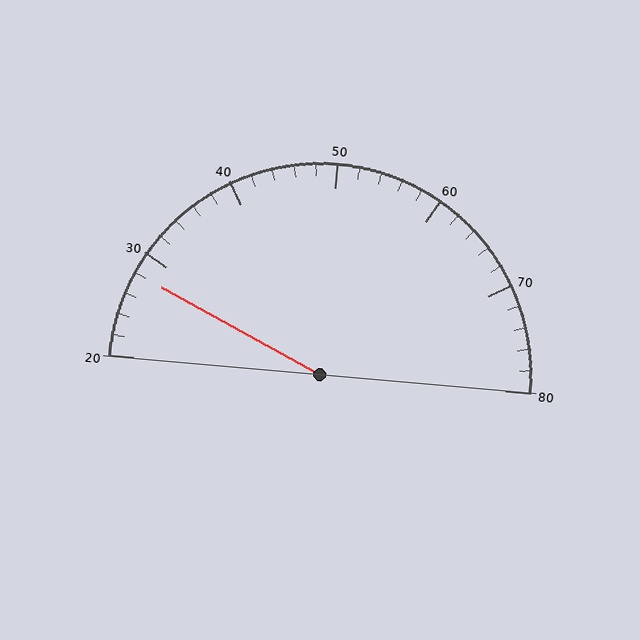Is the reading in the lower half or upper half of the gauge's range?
The reading is in the lower half of the range (20 to 80).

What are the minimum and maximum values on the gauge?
The gauge ranges from 20 to 80.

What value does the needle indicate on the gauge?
The needle indicates approximately 28.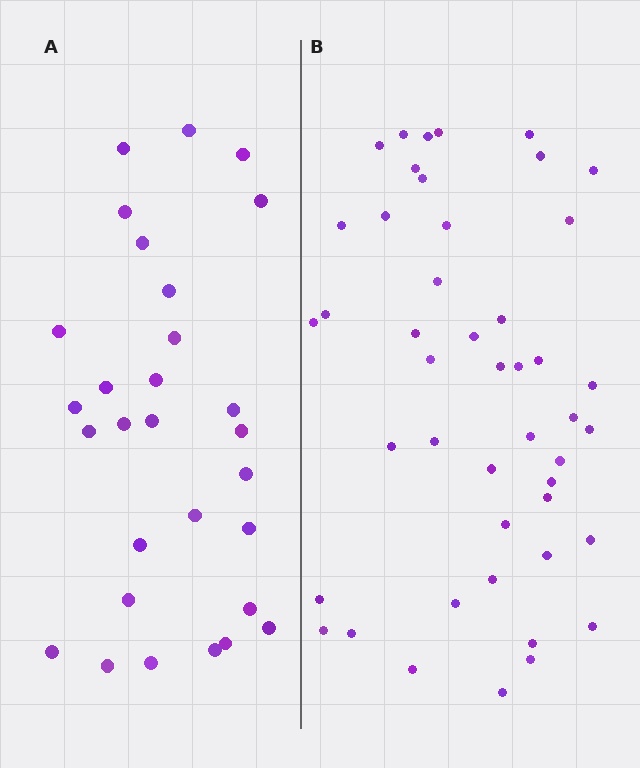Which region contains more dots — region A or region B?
Region B (the right region) has more dots.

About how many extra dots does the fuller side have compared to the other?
Region B has approximately 15 more dots than region A.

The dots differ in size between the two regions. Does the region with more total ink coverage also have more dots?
No. Region A has more total ink coverage because its dots are larger, but region B actually contains more individual dots. Total area can be misleading — the number of items is what matters here.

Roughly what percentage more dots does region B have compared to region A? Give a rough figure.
About 60% more.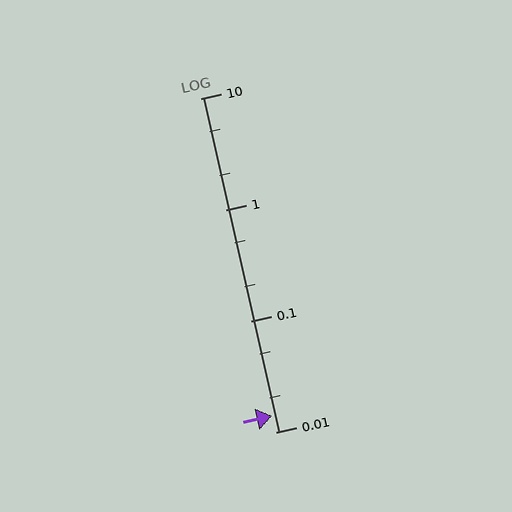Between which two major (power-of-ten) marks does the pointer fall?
The pointer is between 0.01 and 0.1.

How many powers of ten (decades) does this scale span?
The scale spans 3 decades, from 0.01 to 10.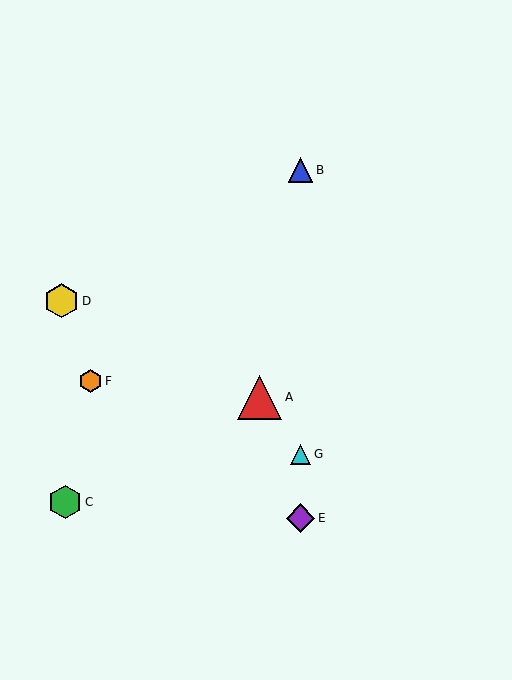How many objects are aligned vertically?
3 objects (B, E, G) are aligned vertically.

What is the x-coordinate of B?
Object B is at x≈300.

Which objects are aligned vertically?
Objects B, E, G are aligned vertically.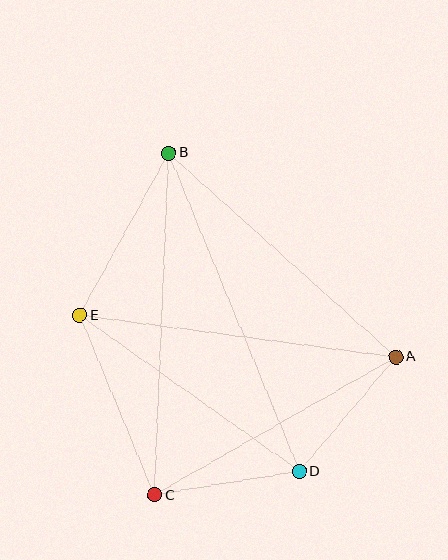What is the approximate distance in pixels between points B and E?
The distance between B and E is approximately 185 pixels.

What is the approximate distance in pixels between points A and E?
The distance between A and E is approximately 318 pixels.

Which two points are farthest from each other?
Points B and D are farthest from each other.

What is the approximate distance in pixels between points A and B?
The distance between A and B is approximately 305 pixels.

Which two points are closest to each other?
Points C and D are closest to each other.